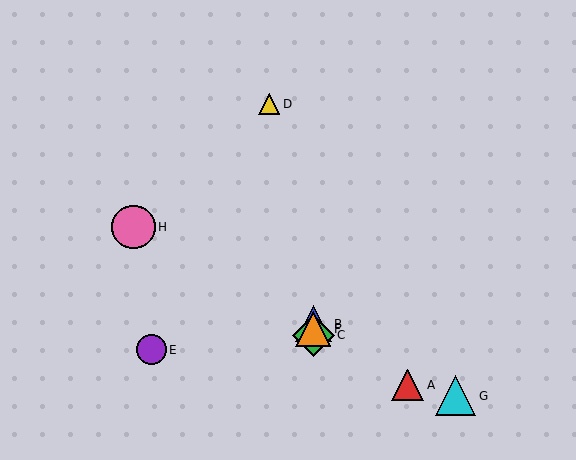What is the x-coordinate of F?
Object F is at x≈313.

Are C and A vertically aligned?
No, C is at x≈313 and A is at x≈408.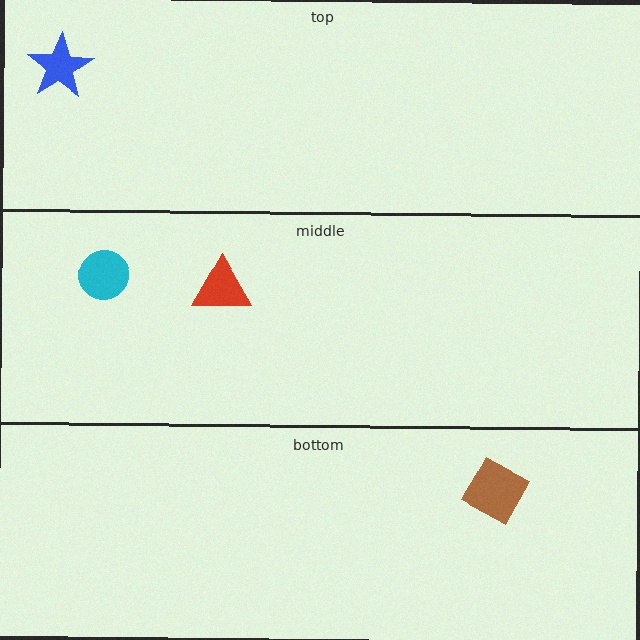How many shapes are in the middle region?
2.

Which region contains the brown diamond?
The bottom region.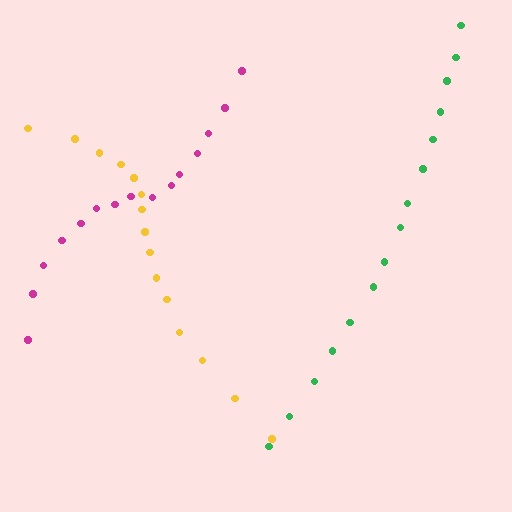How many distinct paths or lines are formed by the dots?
There are 3 distinct paths.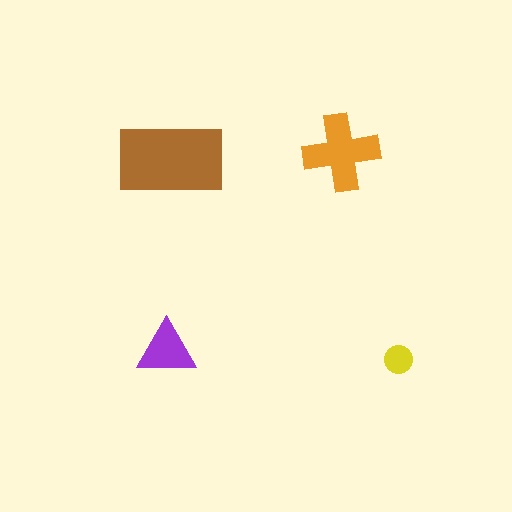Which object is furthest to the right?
The yellow circle is rightmost.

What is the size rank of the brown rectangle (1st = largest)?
1st.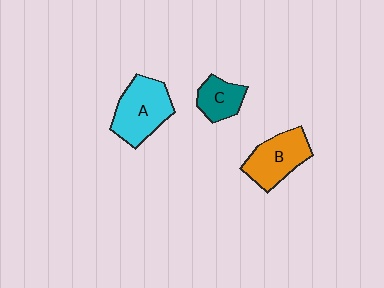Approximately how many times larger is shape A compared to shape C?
Approximately 1.8 times.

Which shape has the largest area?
Shape A (cyan).